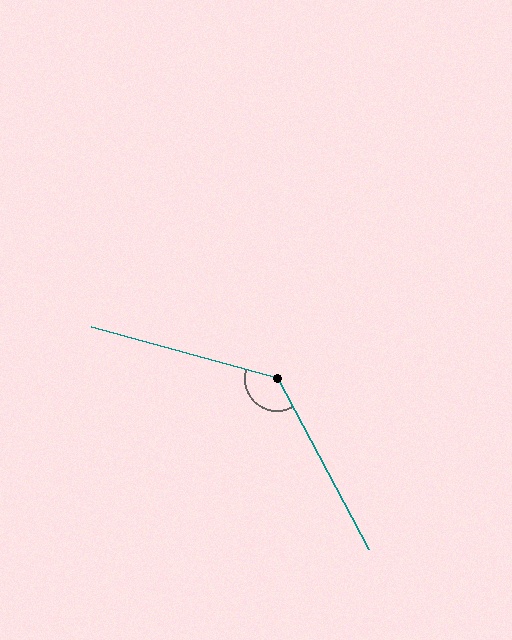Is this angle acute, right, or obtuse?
It is obtuse.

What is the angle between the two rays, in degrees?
Approximately 134 degrees.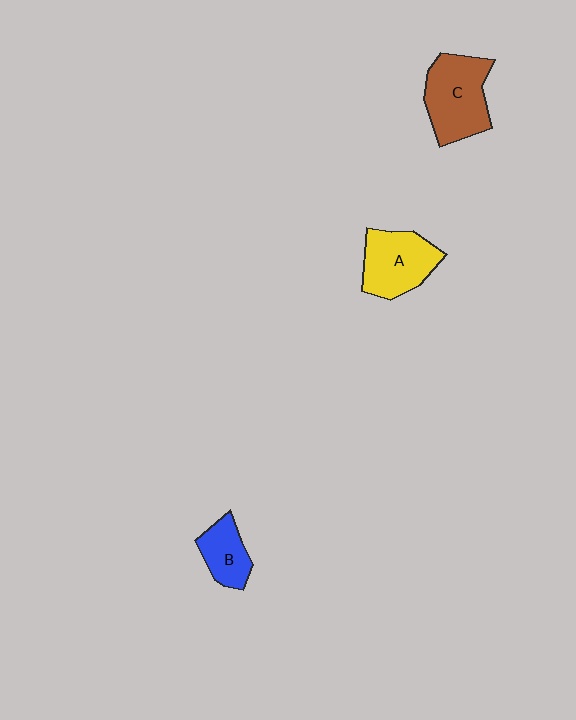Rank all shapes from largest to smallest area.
From largest to smallest: C (brown), A (yellow), B (blue).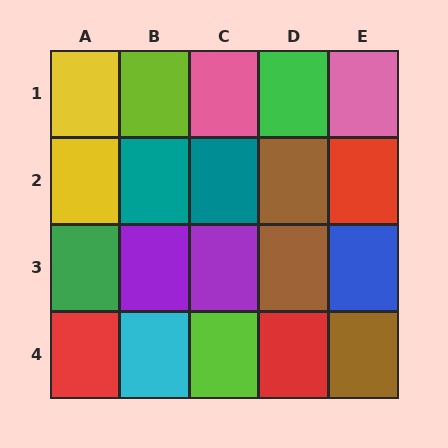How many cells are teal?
2 cells are teal.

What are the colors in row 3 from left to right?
Green, purple, purple, brown, blue.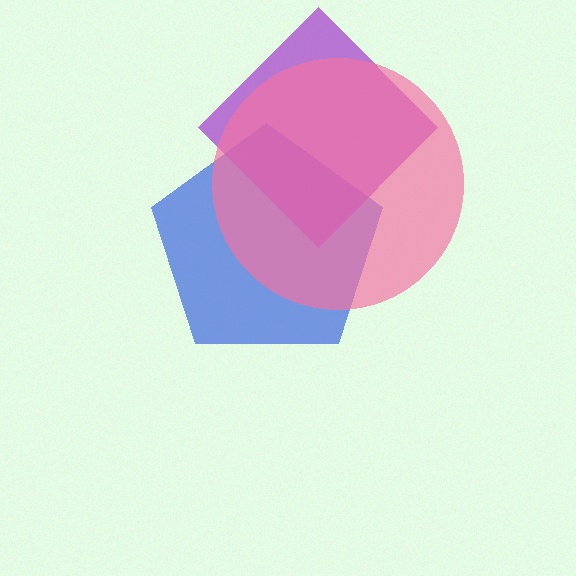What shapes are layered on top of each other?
The layered shapes are: a blue pentagon, a purple diamond, a pink circle.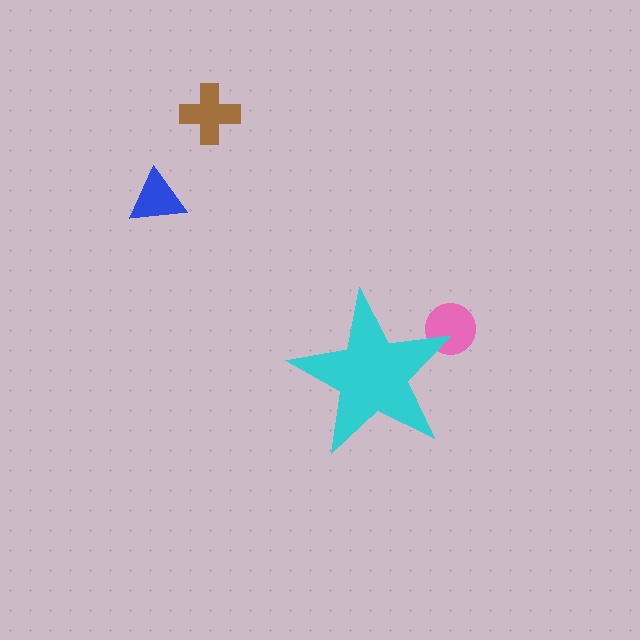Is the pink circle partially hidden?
Yes, the pink circle is partially hidden behind the cyan star.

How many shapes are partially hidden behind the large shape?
1 shape is partially hidden.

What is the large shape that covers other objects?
A cyan star.